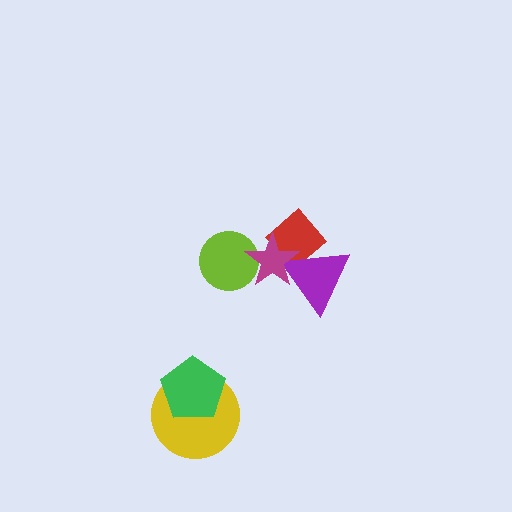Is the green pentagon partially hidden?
No, no other shape covers it.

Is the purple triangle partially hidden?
Yes, it is partially covered by another shape.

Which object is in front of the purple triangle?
The magenta star is in front of the purple triangle.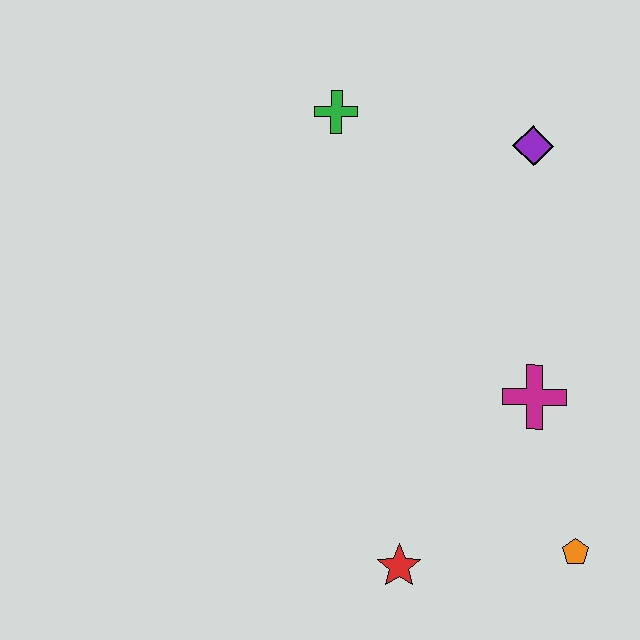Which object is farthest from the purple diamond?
The red star is farthest from the purple diamond.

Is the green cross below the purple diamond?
No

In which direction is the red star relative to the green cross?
The red star is below the green cross.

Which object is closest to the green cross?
The purple diamond is closest to the green cross.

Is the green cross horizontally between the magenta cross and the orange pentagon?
No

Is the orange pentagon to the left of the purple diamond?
No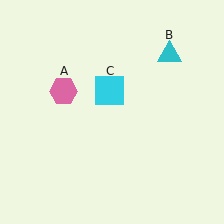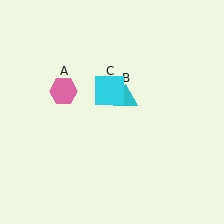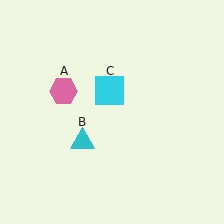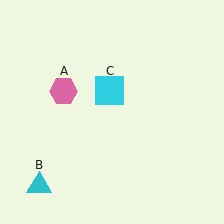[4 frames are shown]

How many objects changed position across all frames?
1 object changed position: cyan triangle (object B).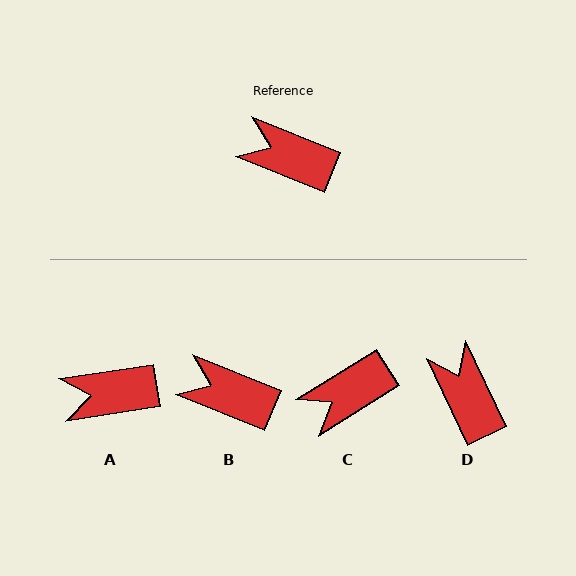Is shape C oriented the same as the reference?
No, it is off by about 54 degrees.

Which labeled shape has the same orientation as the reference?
B.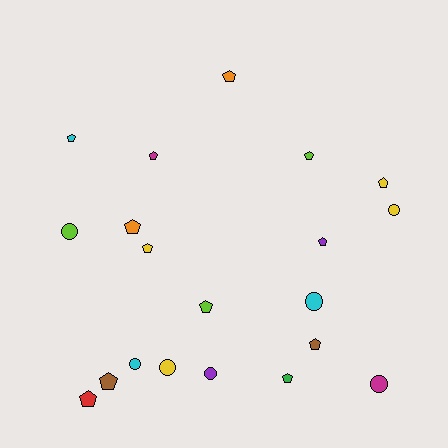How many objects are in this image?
There are 20 objects.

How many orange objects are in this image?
There are 2 orange objects.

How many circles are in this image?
There are 7 circles.